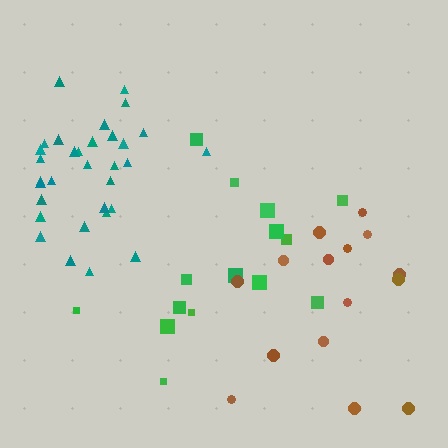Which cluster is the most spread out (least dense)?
Brown.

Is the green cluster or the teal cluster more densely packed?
Teal.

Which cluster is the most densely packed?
Teal.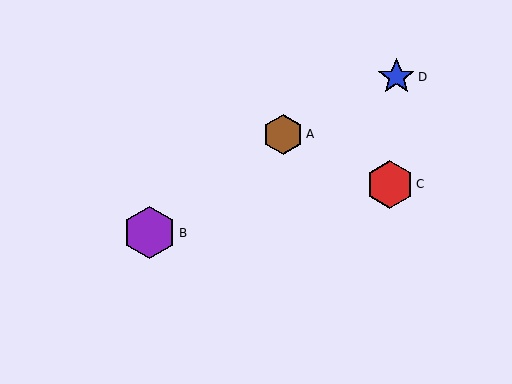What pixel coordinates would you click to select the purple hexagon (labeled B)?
Click at (150, 233) to select the purple hexagon B.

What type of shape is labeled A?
Shape A is a brown hexagon.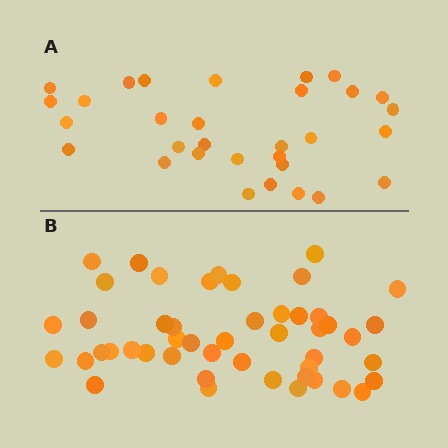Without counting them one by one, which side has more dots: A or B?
Region B (the bottom region) has more dots.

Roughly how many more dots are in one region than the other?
Region B has approximately 15 more dots than region A.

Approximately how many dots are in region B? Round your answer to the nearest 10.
About 50 dots. (The exact count is 48, which rounds to 50.)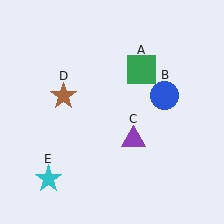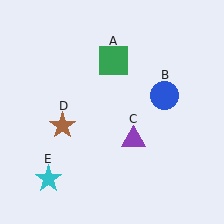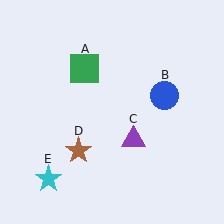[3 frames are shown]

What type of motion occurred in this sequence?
The green square (object A), brown star (object D) rotated counterclockwise around the center of the scene.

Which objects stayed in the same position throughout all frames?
Blue circle (object B) and purple triangle (object C) and cyan star (object E) remained stationary.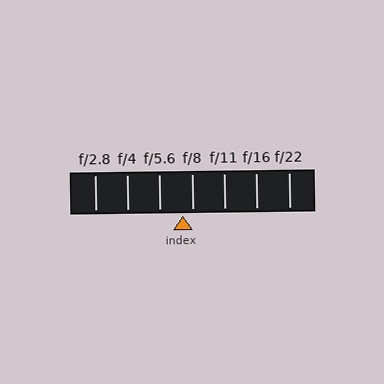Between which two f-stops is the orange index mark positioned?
The index mark is between f/5.6 and f/8.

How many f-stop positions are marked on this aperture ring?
There are 7 f-stop positions marked.